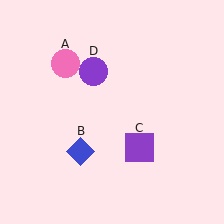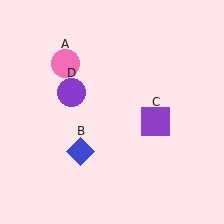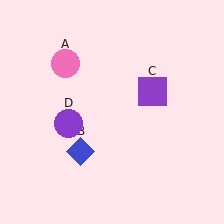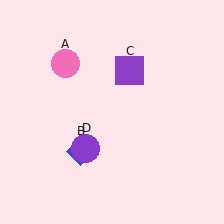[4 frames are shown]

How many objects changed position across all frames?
2 objects changed position: purple square (object C), purple circle (object D).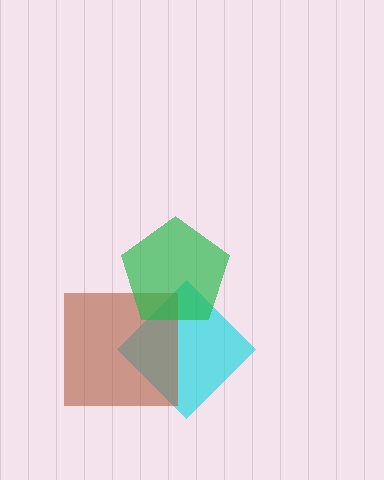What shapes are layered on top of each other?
The layered shapes are: a cyan diamond, a brown square, a green pentagon.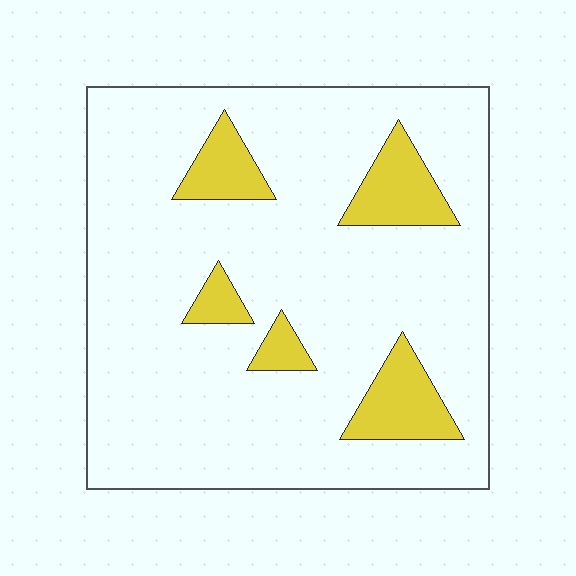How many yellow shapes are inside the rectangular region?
5.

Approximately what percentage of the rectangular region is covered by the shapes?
Approximately 15%.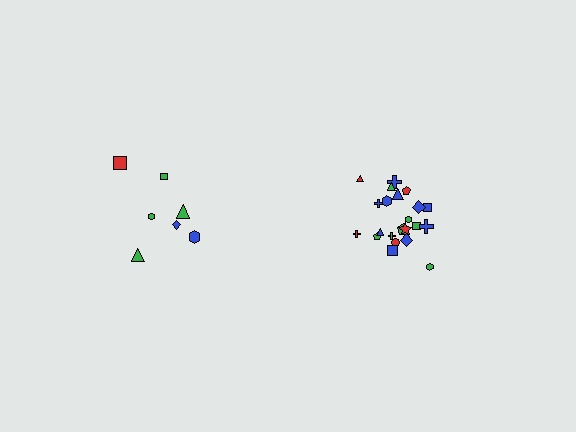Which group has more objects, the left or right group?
The right group.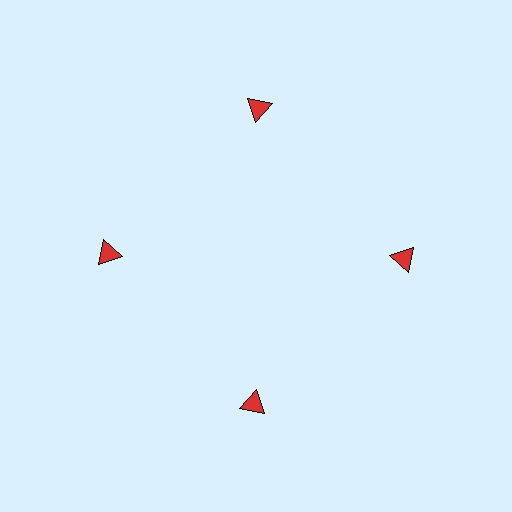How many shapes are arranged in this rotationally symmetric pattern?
There are 4 shapes, arranged in 4 groups of 1.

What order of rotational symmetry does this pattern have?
This pattern has 4-fold rotational symmetry.